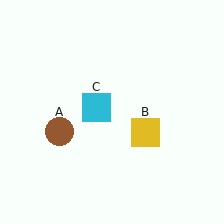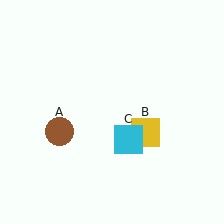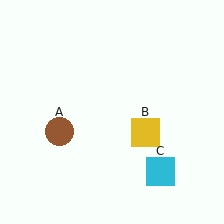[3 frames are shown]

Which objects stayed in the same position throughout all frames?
Brown circle (object A) and yellow square (object B) remained stationary.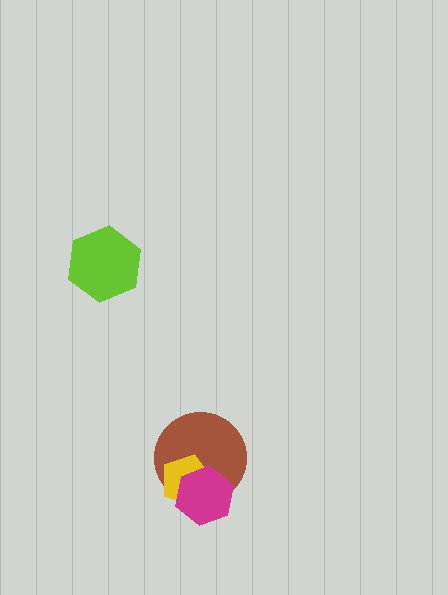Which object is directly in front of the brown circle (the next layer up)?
The yellow pentagon is directly in front of the brown circle.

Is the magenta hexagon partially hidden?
No, no other shape covers it.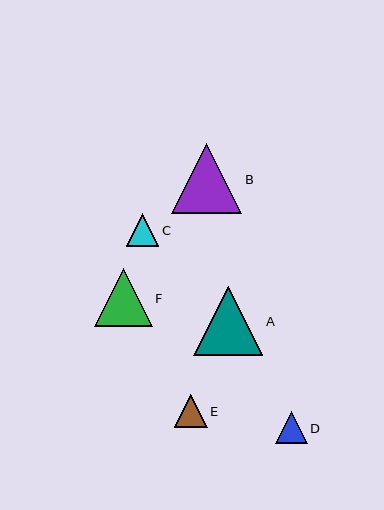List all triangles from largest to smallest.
From largest to smallest: B, A, F, E, C, D.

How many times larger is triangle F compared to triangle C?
Triangle F is approximately 1.8 times the size of triangle C.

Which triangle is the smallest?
Triangle D is the smallest with a size of approximately 32 pixels.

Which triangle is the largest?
Triangle B is the largest with a size of approximately 71 pixels.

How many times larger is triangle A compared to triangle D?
Triangle A is approximately 2.2 times the size of triangle D.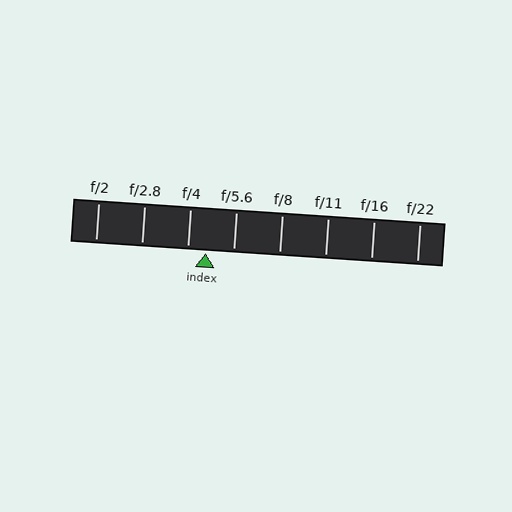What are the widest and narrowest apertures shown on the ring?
The widest aperture shown is f/2 and the narrowest is f/22.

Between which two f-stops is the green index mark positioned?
The index mark is between f/4 and f/5.6.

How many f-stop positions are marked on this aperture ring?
There are 8 f-stop positions marked.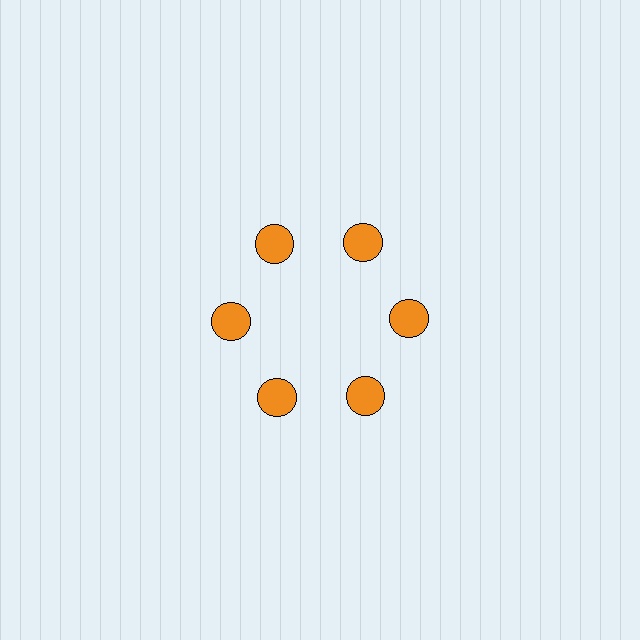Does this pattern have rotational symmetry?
Yes, this pattern has 6-fold rotational symmetry. It looks the same after rotating 60 degrees around the center.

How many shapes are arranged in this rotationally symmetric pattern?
There are 6 shapes, arranged in 6 groups of 1.